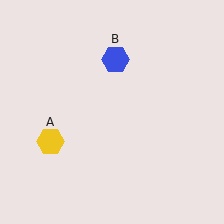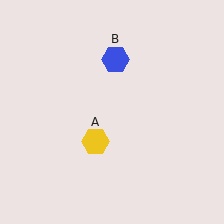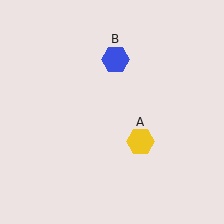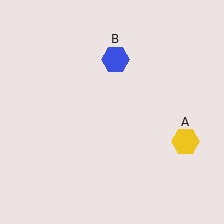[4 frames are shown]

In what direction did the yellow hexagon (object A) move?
The yellow hexagon (object A) moved right.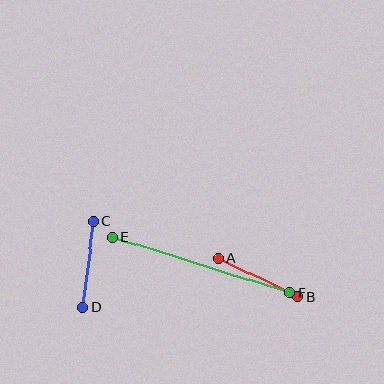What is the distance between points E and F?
The distance is approximately 186 pixels.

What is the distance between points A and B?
The distance is approximately 89 pixels.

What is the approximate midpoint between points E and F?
The midpoint is at approximately (201, 265) pixels.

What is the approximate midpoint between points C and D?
The midpoint is at approximately (88, 264) pixels.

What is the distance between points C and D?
The distance is approximately 87 pixels.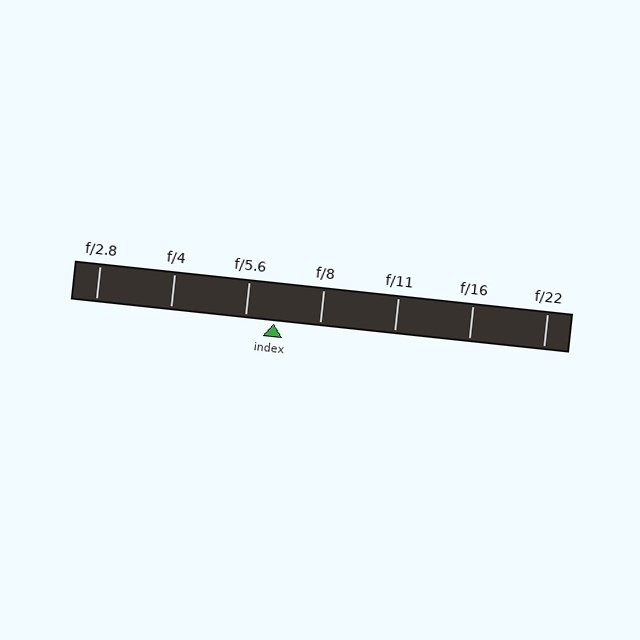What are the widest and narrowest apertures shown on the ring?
The widest aperture shown is f/2.8 and the narrowest is f/22.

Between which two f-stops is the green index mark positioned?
The index mark is between f/5.6 and f/8.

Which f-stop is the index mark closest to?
The index mark is closest to f/5.6.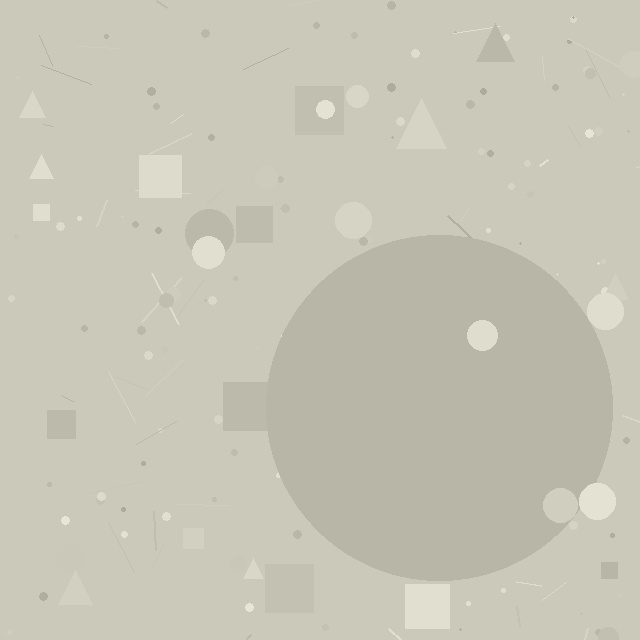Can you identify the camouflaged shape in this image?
The camouflaged shape is a circle.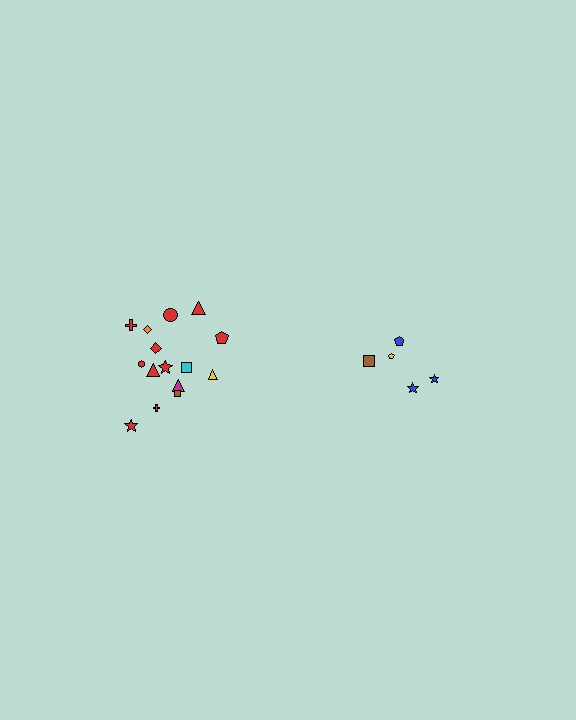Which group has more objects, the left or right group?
The left group.